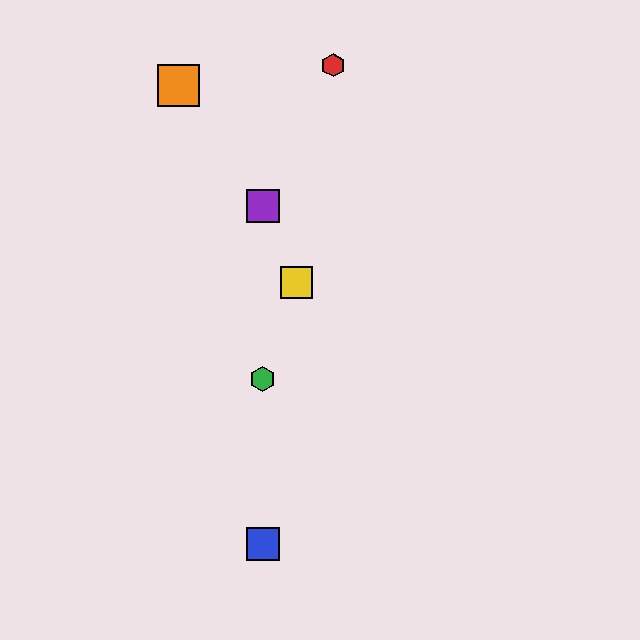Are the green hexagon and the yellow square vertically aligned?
No, the green hexagon is at x≈263 and the yellow square is at x≈297.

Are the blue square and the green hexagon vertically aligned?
Yes, both are at x≈263.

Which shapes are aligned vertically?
The blue square, the green hexagon, the purple square are aligned vertically.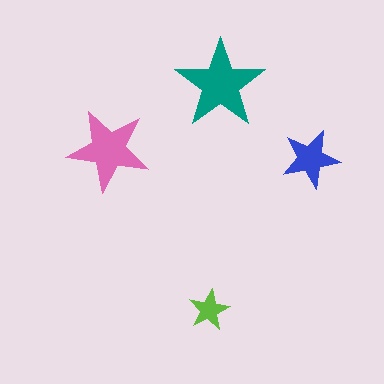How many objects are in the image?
There are 4 objects in the image.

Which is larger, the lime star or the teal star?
The teal one.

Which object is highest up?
The teal star is topmost.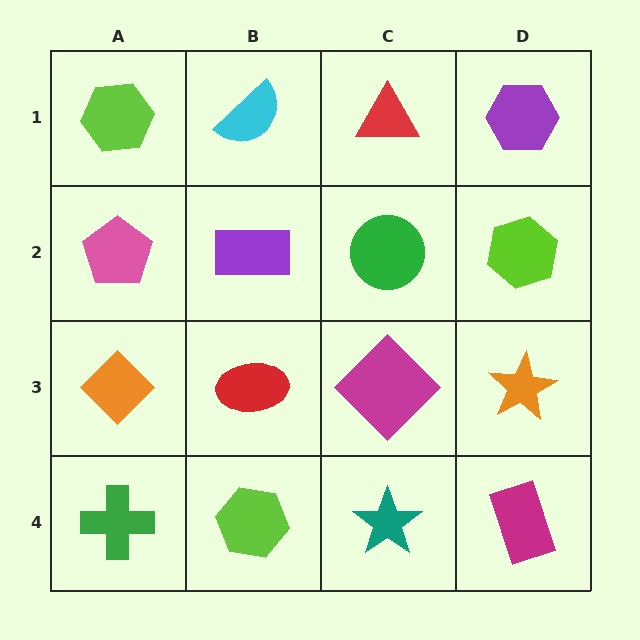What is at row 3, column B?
A red ellipse.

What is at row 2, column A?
A pink pentagon.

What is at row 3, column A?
An orange diamond.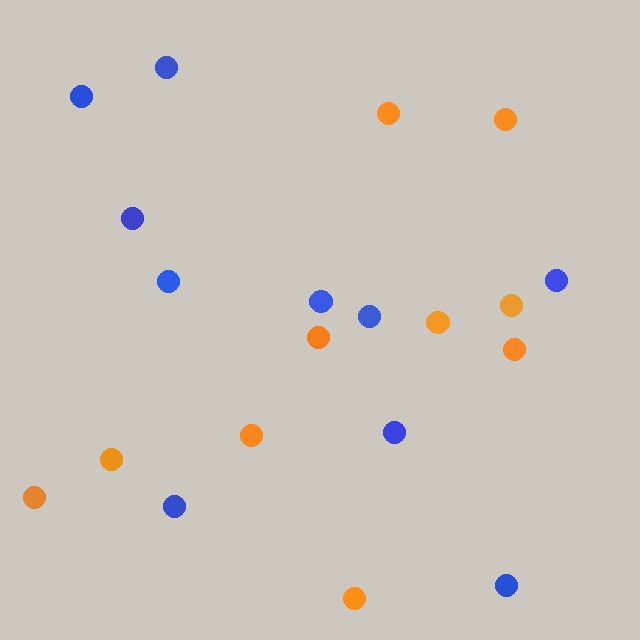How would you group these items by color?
There are 2 groups: one group of orange circles (10) and one group of blue circles (10).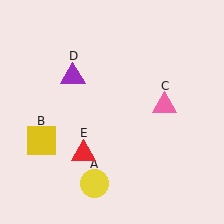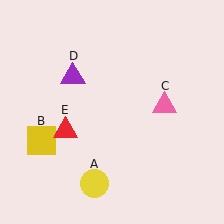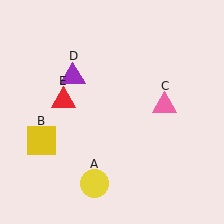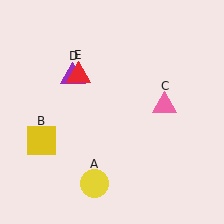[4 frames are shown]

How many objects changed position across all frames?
1 object changed position: red triangle (object E).